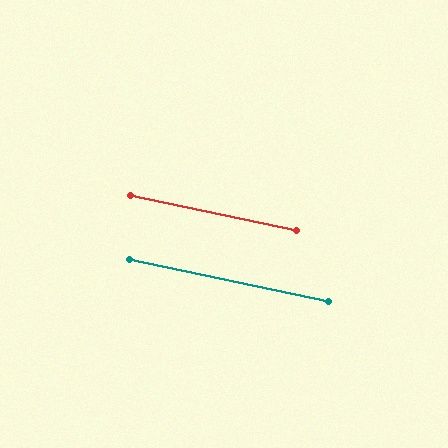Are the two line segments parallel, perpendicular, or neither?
Parallel — their directions differ by only 0.4°.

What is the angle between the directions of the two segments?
Approximately 0 degrees.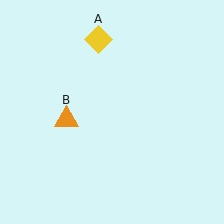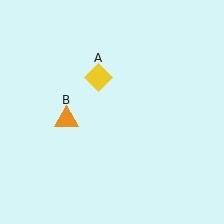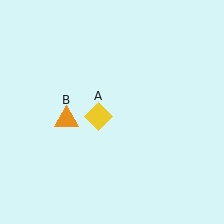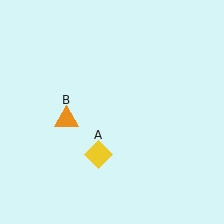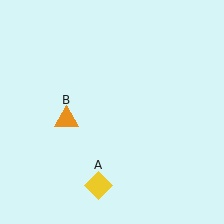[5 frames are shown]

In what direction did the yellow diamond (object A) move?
The yellow diamond (object A) moved down.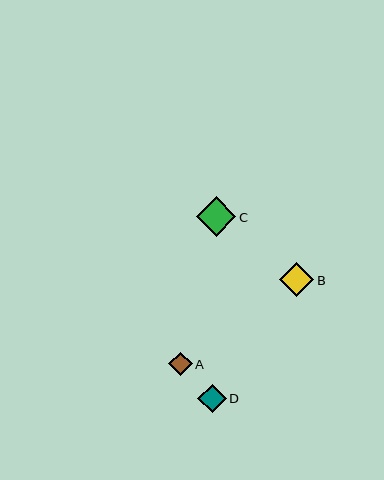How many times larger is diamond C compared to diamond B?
Diamond C is approximately 1.2 times the size of diamond B.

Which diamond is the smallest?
Diamond A is the smallest with a size of approximately 24 pixels.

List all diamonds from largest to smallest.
From largest to smallest: C, B, D, A.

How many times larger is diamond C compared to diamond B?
Diamond C is approximately 1.2 times the size of diamond B.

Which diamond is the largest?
Diamond C is the largest with a size of approximately 40 pixels.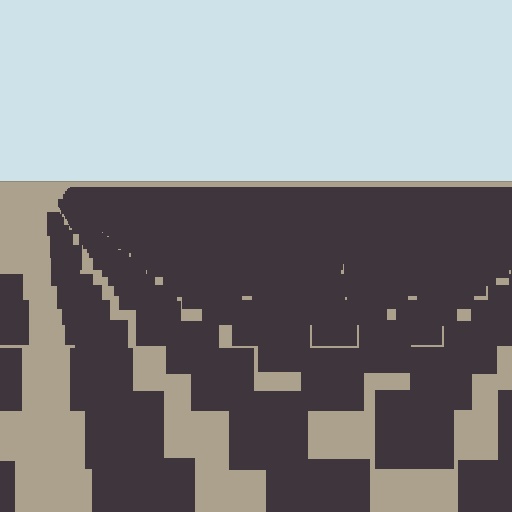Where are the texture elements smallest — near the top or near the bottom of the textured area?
Near the top.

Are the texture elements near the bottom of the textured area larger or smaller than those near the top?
Larger. Near the bottom, elements are closer to the viewer and appear at a bigger on-screen size.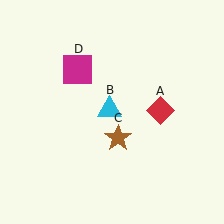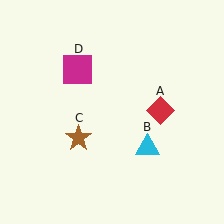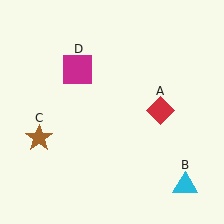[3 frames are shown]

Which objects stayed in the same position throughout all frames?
Red diamond (object A) and magenta square (object D) remained stationary.